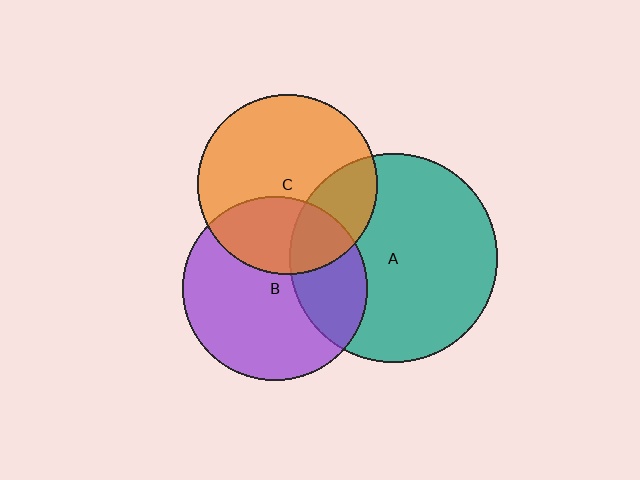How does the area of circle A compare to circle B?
Approximately 1.3 times.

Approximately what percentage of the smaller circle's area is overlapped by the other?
Approximately 25%.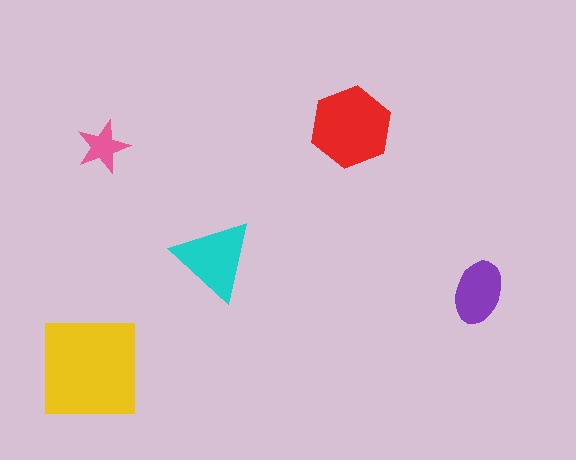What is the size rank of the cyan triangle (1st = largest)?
3rd.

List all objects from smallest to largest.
The pink star, the purple ellipse, the cyan triangle, the red hexagon, the yellow square.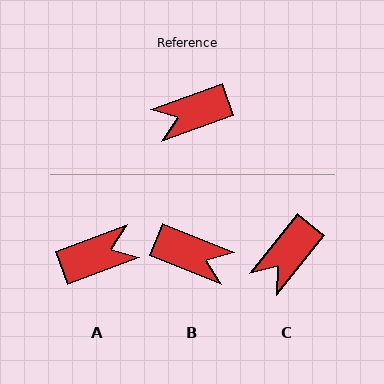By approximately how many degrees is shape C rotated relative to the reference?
Approximately 31 degrees counter-clockwise.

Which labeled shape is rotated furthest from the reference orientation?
A, about 179 degrees away.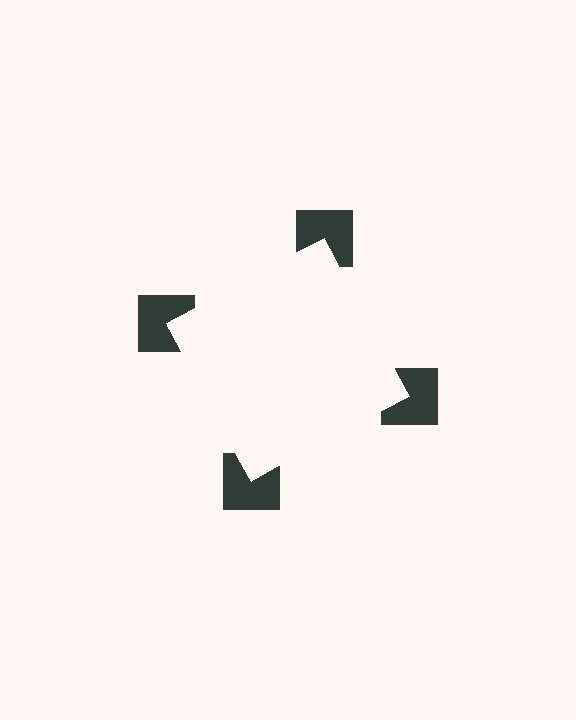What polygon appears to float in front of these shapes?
An illusory square — its edges are inferred from the aligned wedge cuts in the notched squares, not physically drawn.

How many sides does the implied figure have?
4 sides.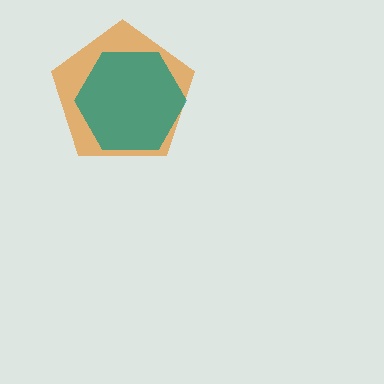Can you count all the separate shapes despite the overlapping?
Yes, there are 2 separate shapes.